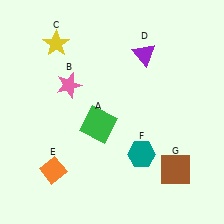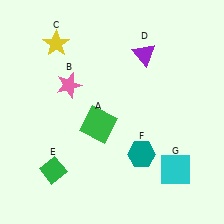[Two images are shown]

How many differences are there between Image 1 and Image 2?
There are 2 differences between the two images.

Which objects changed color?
E changed from orange to green. G changed from brown to cyan.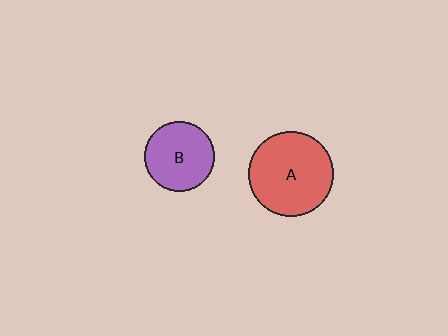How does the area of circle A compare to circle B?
Approximately 1.5 times.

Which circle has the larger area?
Circle A (red).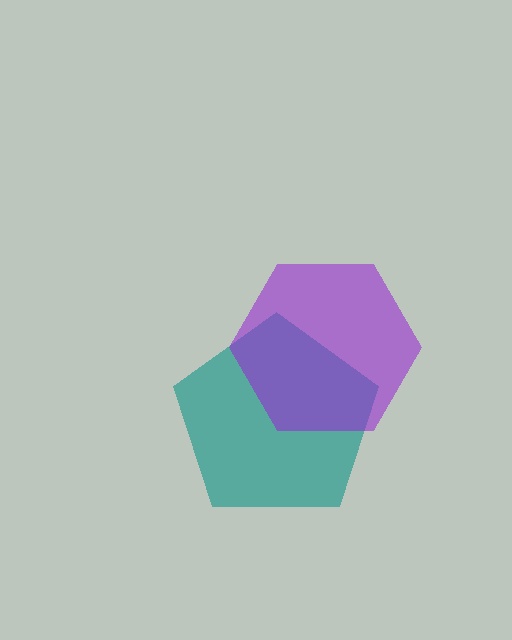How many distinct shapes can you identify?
There are 2 distinct shapes: a teal pentagon, a purple hexagon.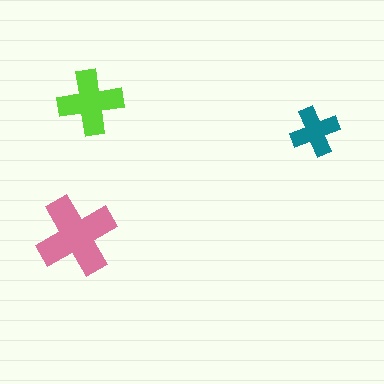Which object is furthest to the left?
The pink cross is leftmost.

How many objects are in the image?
There are 3 objects in the image.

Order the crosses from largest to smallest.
the pink one, the lime one, the teal one.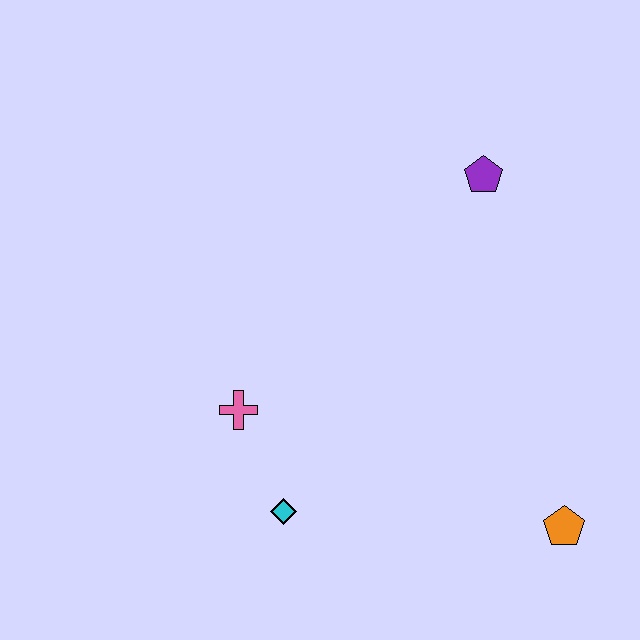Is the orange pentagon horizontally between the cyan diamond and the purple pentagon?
No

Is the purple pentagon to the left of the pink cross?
No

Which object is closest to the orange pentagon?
The cyan diamond is closest to the orange pentagon.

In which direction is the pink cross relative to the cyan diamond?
The pink cross is above the cyan diamond.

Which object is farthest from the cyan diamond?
The purple pentagon is farthest from the cyan diamond.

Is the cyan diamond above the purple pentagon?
No